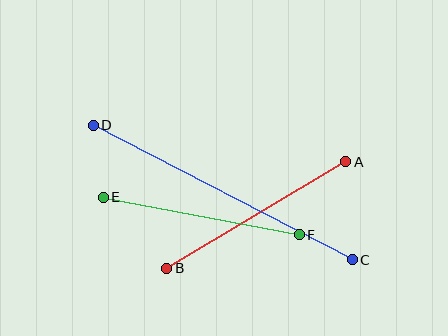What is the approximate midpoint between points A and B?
The midpoint is at approximately (256, 215) pixels.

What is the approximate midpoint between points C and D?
The midpoint is at approximately (223, 192) pixels.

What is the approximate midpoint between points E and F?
The midpoint is at approximately (201, 216) pixels.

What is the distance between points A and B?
The distance is approximately 208 pixels.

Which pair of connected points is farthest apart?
Points C and D are farthest apart.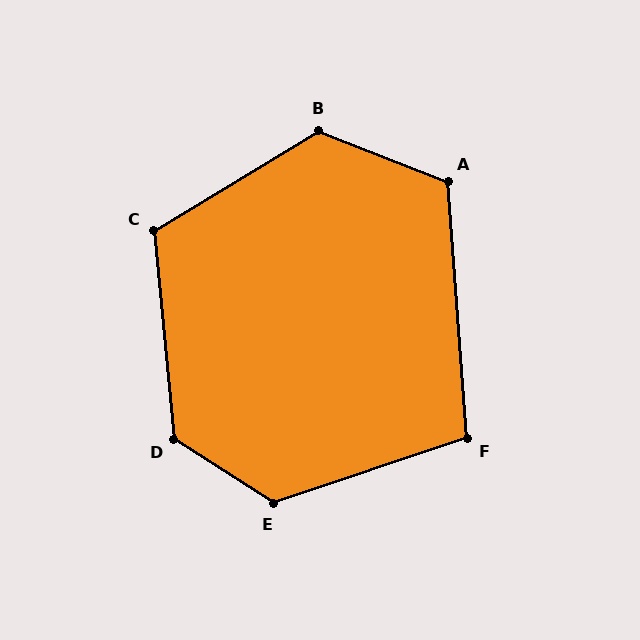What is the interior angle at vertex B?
Approximately 128 degrees (obtuse).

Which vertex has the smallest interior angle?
F, at approximately 104 degrees.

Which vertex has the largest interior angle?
E, at approximately 129 degrees.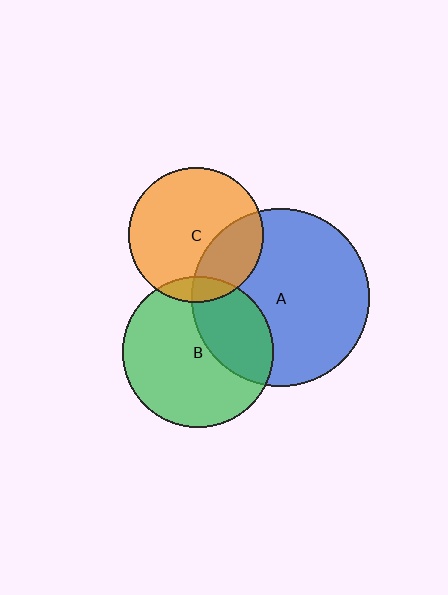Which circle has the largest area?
Circle A (blue).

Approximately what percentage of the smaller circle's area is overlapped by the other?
Approximately 30%.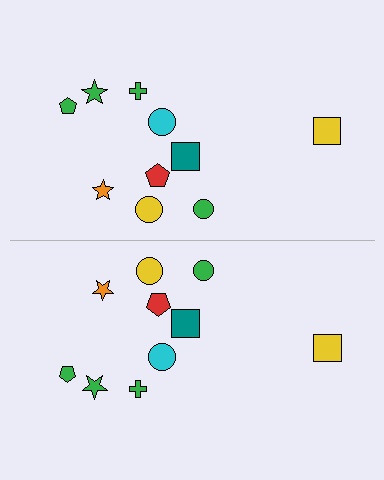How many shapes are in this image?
There are 20 shapes in this image.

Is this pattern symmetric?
Yes, this pattern has bilateral (reflection) symmetry.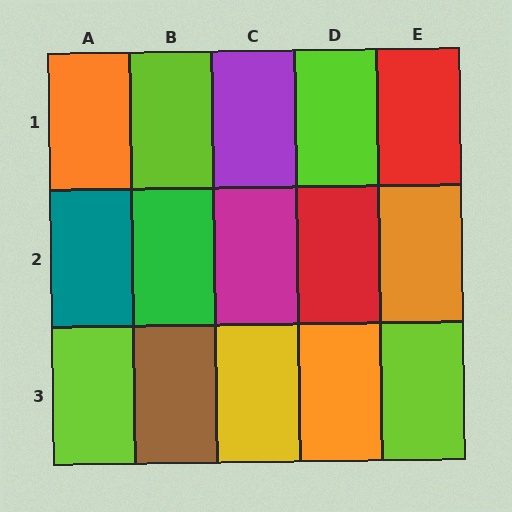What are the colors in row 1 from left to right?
Orange, lime, purple, lime, red.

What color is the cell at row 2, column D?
Red.